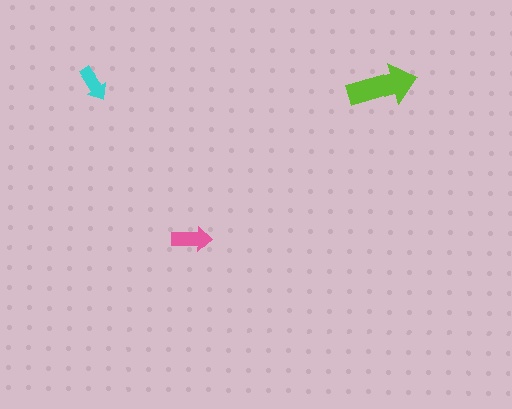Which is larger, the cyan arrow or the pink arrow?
The pink one.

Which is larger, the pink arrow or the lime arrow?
The lime one.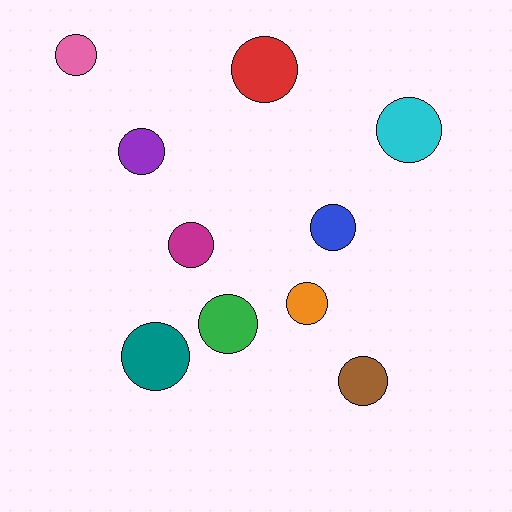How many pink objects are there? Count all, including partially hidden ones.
There is 1 pink object.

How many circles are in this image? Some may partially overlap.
There are 10 circles.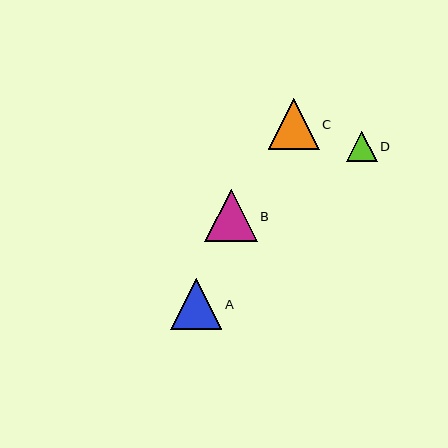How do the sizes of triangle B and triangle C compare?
Triangle B and triangle C are approximately the same size.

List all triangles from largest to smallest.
From largest to smallest: B, C, A, D.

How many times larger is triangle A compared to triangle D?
Triangle A is approximately 1.6 times the size of triangle D.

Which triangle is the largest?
Triangle B is the largest with a size of approximately 52 pixels.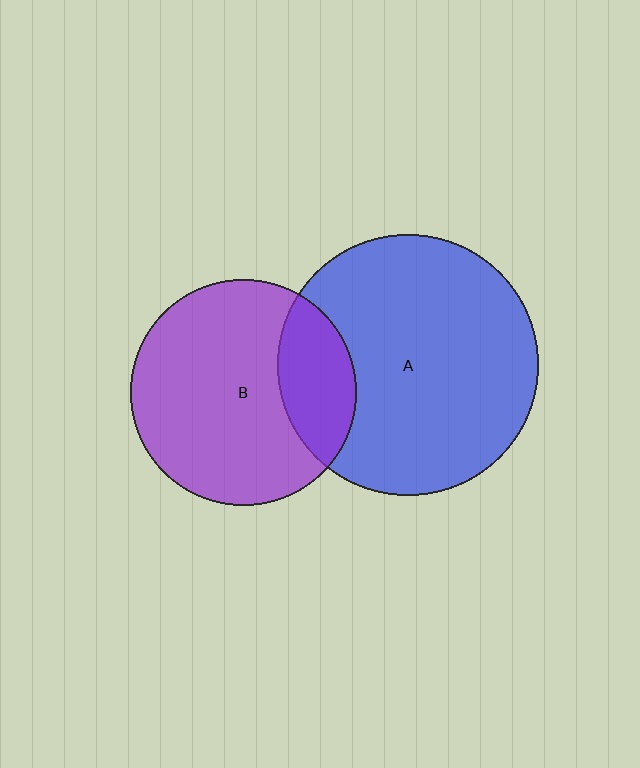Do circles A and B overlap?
Yes.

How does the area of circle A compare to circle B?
Approximately 1.3 times.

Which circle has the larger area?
Circle A (blue).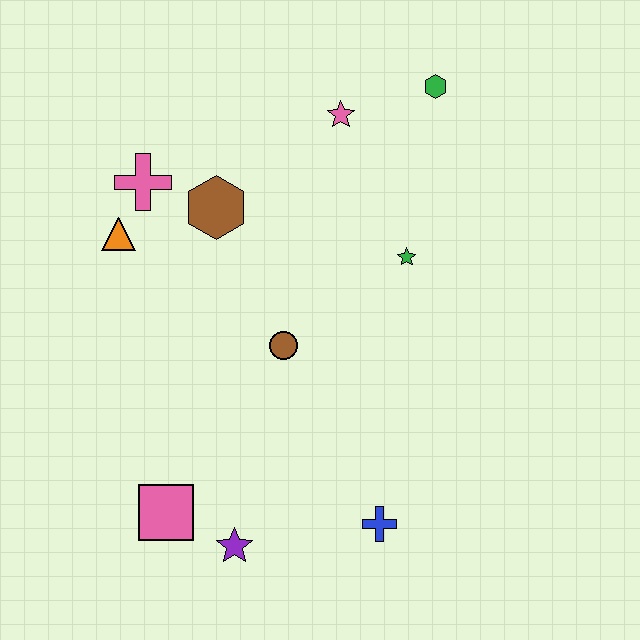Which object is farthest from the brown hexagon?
The blue cross is farthest from the brown hexagon.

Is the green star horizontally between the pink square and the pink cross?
No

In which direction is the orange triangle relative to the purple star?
The orange triangle is above the purple star.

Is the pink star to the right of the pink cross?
Yes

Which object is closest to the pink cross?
The orange triangle is closest to the pink cross.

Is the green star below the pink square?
No